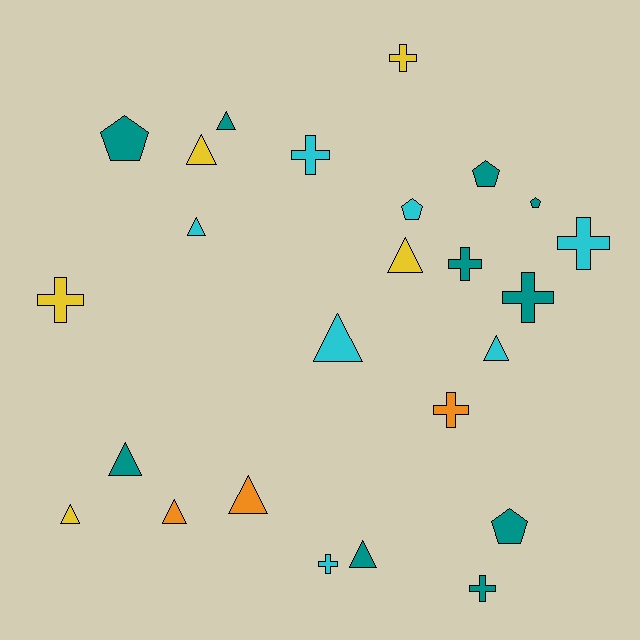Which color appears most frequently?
Teal, with 10 objects.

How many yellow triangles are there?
There are 3 yellow triangles.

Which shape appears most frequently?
Triangle, with 11 objects.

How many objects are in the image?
There are 25 objects.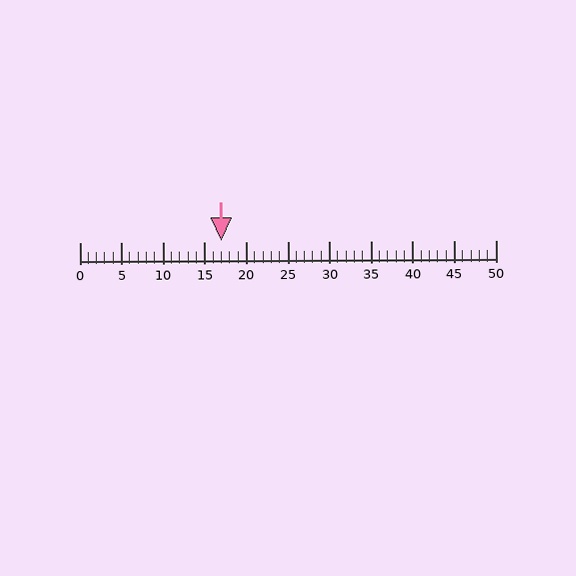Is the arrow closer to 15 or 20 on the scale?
The arrow is closer to 15.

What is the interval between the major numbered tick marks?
The major tick marks are spaced 5 units apart.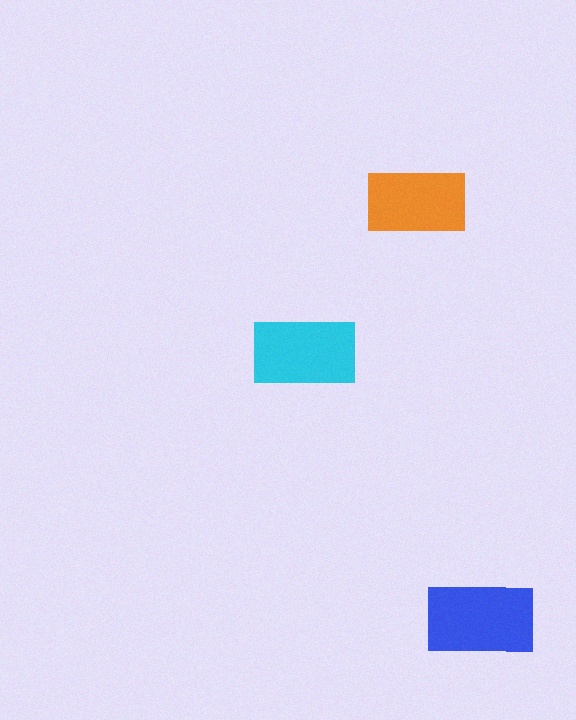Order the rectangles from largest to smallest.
the blue one, the cyan one, the orange one.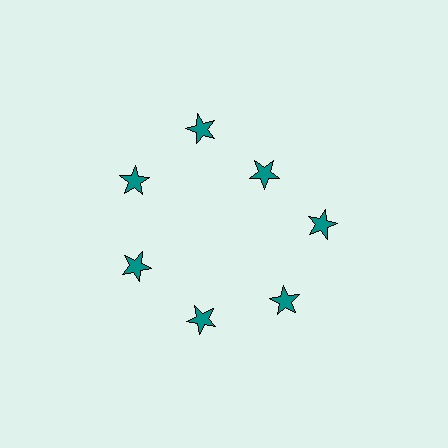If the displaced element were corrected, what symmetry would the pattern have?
It would have 7-fold rotational symmetry — the pattern would map onto itself every 51 degrees.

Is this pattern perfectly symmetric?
No. The 7 teal stars are arranged in a ring, but one element near the 1 o'clock position is pulled inward toward the center, breaking the 7-fold rotational symmetry.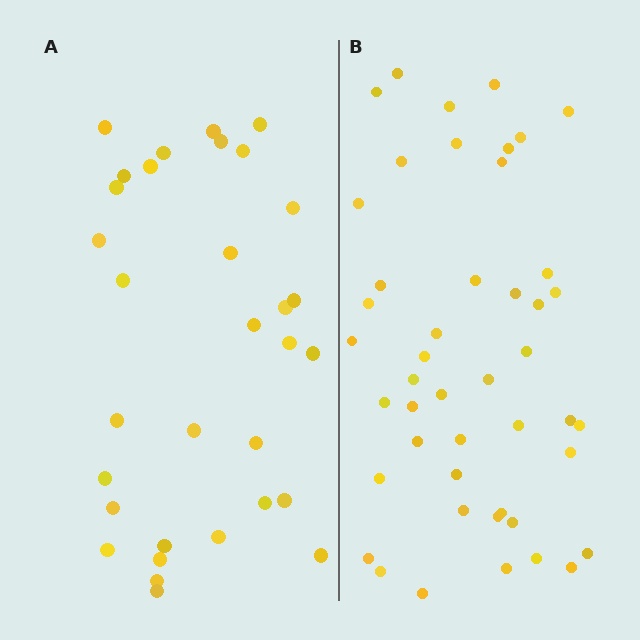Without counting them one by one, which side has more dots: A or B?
Region B (the right region) has more dots.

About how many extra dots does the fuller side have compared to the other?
Region B has approximately 15 more dots than region A.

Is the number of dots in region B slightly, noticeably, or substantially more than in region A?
Region B has noticeably more, but not dramatically so. The ratio is roughly 1.4 to 1.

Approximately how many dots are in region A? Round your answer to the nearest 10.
About 30 dots. (The exact count is 32, which rounds to 30.)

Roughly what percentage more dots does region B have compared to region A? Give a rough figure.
About 45% more.